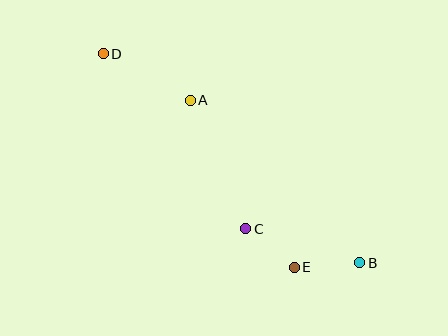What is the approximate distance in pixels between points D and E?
The distance between D and E is approximately 286 pixels.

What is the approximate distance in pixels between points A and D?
The distance between A and D is approximately 99 pixels.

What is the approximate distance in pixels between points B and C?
The distance between B and C is approximately 119 pixels.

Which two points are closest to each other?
Points C and E are closest to each other.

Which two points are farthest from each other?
Points B and D are farthest from each other.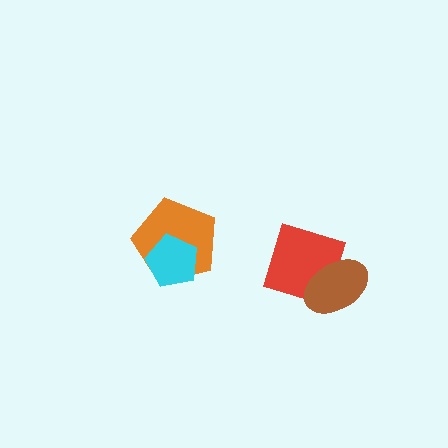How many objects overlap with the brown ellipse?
1 object overlaps with the brown ellipse.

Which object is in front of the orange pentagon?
The cyan pentagon is in front of the orange pentagon.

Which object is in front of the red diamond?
The brown ellipse is in front of the red diamond.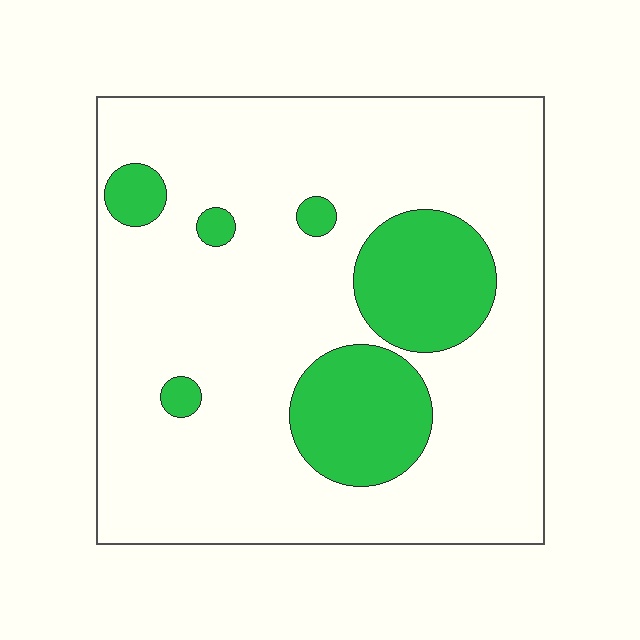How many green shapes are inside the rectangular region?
6.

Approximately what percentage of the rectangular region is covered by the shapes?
Approximately 20%.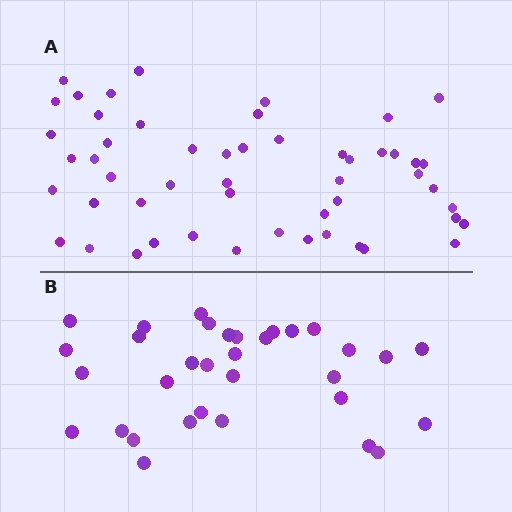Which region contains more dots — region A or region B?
Region A (the top region) has more dots.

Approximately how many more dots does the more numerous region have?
Region A has approximately 20 more dots than region B.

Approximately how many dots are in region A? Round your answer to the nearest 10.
About 50 dots. (The exact count is 52, which rounds to 50.)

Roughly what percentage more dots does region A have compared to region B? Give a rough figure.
About 60% more.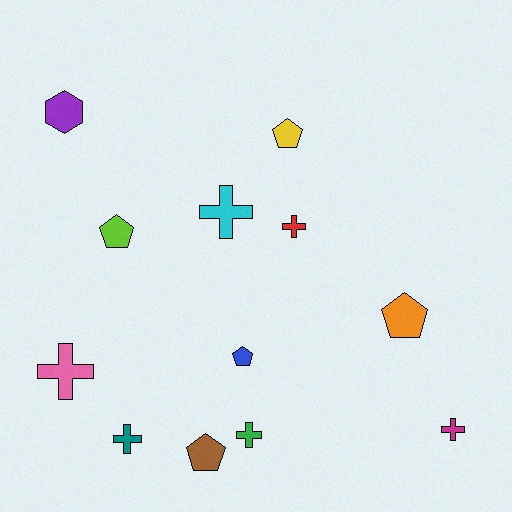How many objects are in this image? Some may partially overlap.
There are 12 objects.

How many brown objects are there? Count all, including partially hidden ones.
There is 1 brown object.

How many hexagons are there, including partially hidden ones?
There is 1 hexagon.